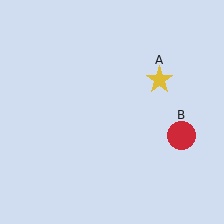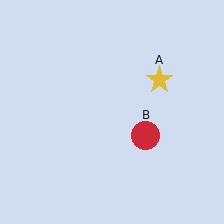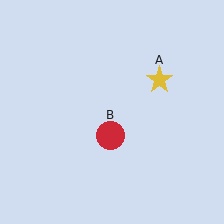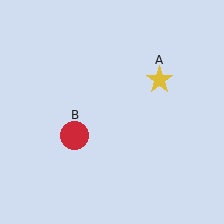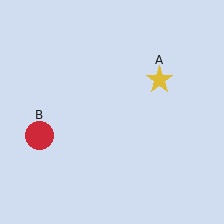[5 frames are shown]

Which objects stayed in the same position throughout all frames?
Yellow star (object A) remained stationary.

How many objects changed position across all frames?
1 object changed position: red circle (object B).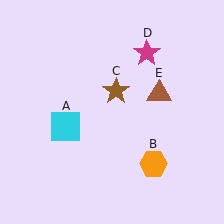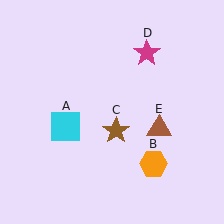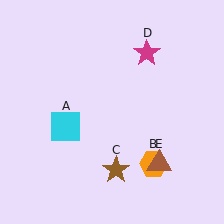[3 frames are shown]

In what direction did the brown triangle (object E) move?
The brown triangle (object E) moved down.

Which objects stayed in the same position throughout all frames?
Cyan square (object A) and orange hexagon (object B) and magenta star (object D) remained stationary.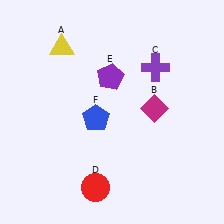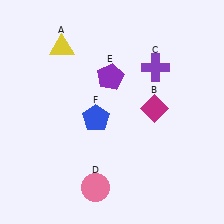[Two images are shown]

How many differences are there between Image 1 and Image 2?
There is 1 difference between the two images.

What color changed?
The circle (D) changed from red in Image 1 to pink in Image 2.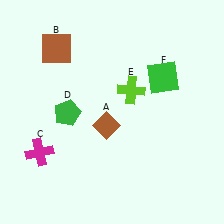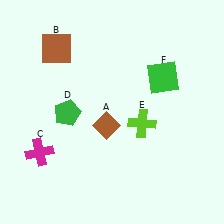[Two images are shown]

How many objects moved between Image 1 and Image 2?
1 object moved between the two images.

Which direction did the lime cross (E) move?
The lime cross (E) moved down.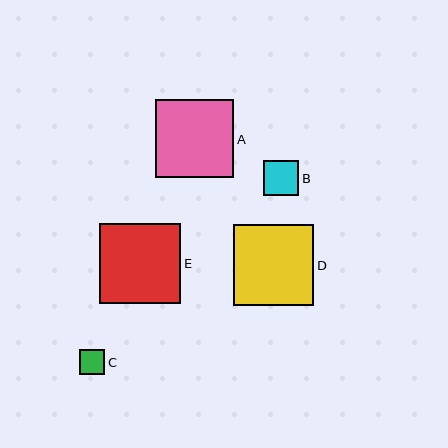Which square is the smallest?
Square C is the smallest with a size of approximately 25 pixels.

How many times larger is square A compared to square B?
Square A is approximately 2.2 times the size of square B.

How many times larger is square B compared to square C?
Square B is approximately 1.4 times the size of square C.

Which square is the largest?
Square E is the largest with a size of approximately 81 pixels.